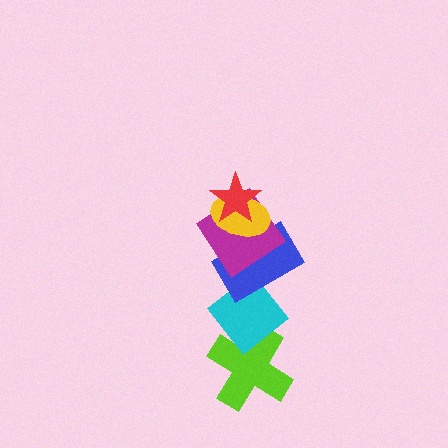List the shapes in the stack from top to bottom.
From top to bottom: the red star, the yellow ellipse, the magenta diamond, the blue rectangle, the cyan diamond, the lime cross.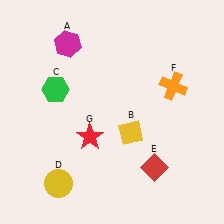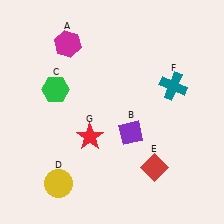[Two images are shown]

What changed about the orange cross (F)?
In Image 1, F is orange. In Image 2, it changed to teal.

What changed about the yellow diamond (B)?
In Image 1, B is yellow. In Image 2, it changed to purple.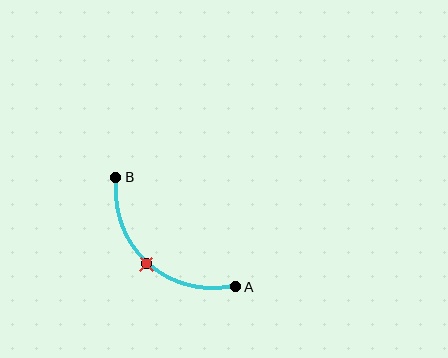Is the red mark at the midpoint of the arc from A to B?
Yes. The red mark lies on the arc at equal arc-length from both A and B — it is the arc midpoint.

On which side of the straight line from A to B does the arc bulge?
The arc bulges below and to the left of the straight line connecting A and B.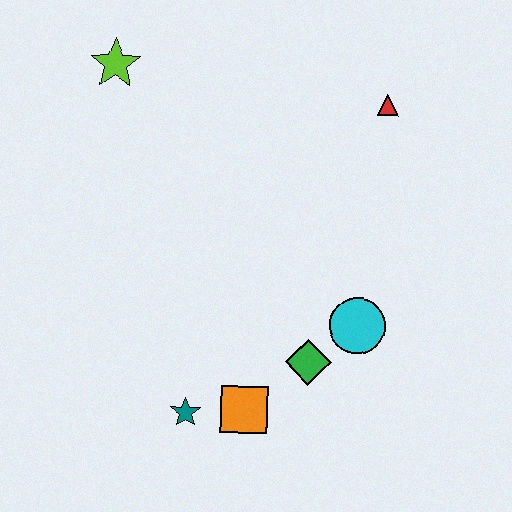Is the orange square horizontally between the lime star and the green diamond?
Yes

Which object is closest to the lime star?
The red triangle is closest to the lime star.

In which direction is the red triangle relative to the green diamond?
The red triangle is above the green diamond.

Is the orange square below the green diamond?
Yes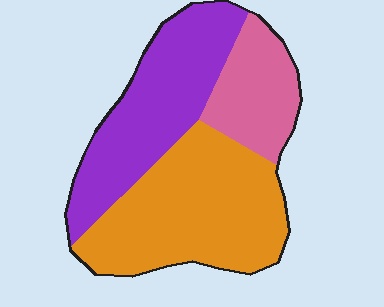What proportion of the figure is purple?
Purple takes up between a third and a half of the figure.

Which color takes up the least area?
Pink, at roughly 20%.